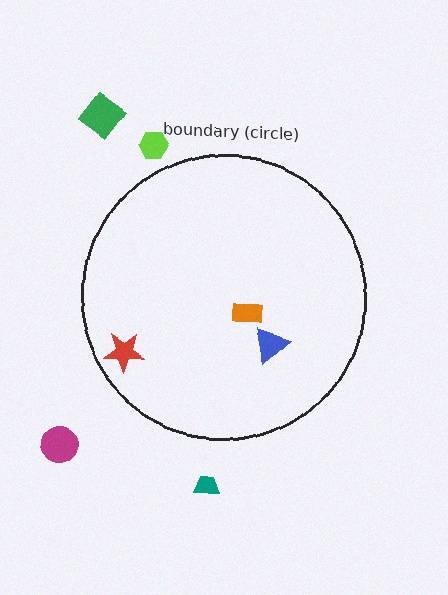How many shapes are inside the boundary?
3 inside, 4 outside.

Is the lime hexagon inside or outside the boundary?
Outside.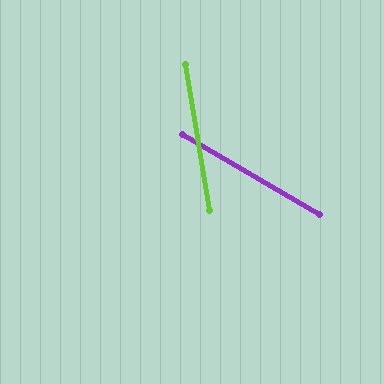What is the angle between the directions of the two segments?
Approximately 50 degrees.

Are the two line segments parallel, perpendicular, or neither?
Neither parallel nor perpendicular — they differ by about 50°.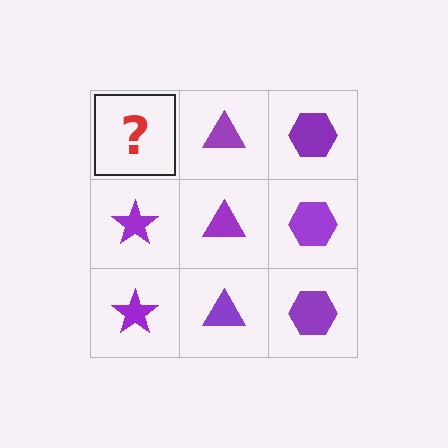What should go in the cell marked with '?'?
The missing cell should contain a purple star.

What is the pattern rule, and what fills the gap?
The rule is that each column has a consistent shape. The gap should be filled with a purple star.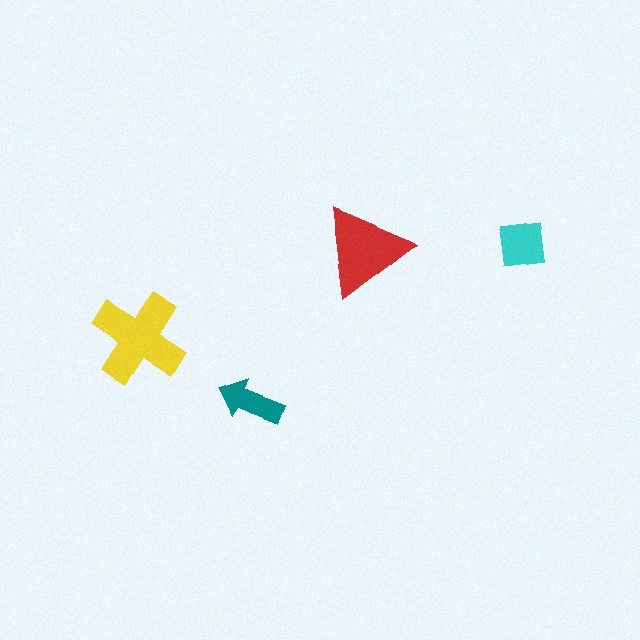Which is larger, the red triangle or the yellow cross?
The yellow cross.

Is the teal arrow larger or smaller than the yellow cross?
Smaller.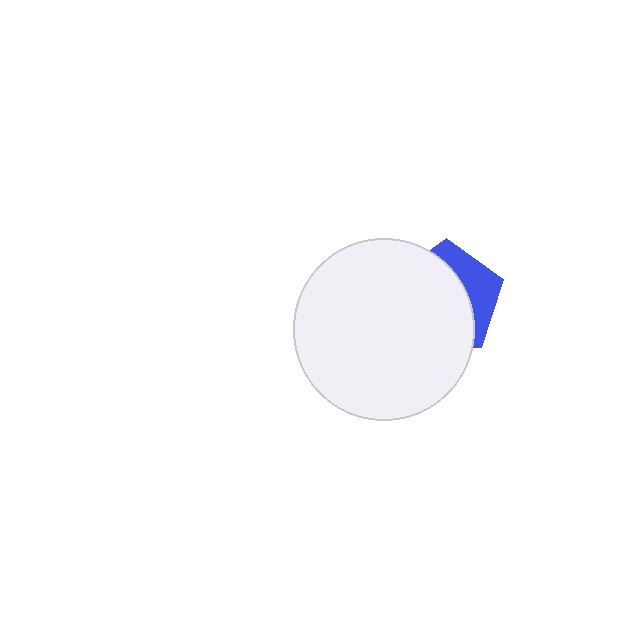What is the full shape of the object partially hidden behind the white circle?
The partially hidden object is a blue pentagon.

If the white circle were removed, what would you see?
You would see the complete blue pentagon.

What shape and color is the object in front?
The object in front is a white circle.